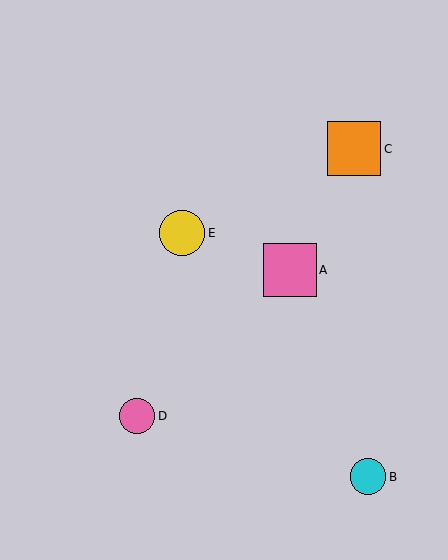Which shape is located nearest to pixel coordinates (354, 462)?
The cyan circle (labeled B) at (368, 477) is nearest to that location.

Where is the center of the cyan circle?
The center of the cyan circle is at (368, 477).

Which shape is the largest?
The orange square (labeled C) is the largest.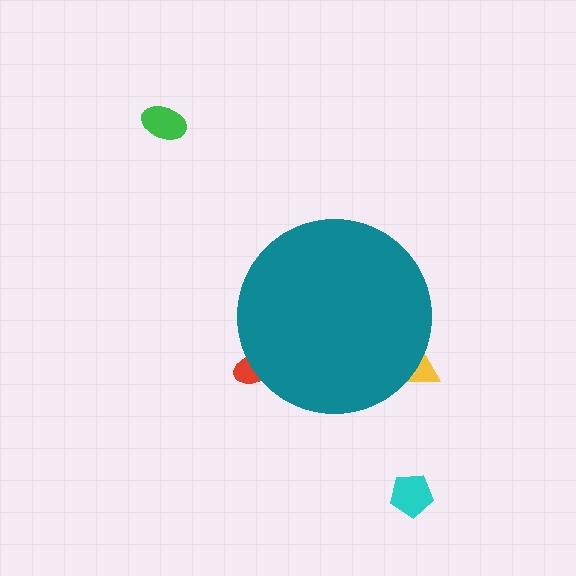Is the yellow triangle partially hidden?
Yes, the yellow triangle is partially hidden behind the teal circle.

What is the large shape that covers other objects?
A teal circle.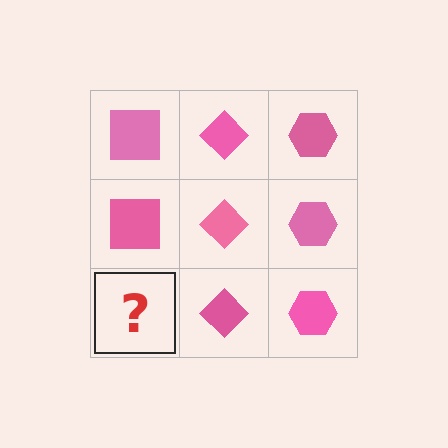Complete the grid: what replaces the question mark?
The question mark should be replaced with a pink square.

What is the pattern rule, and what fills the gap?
The rule is that each column has a consistent shape. The gap should be filled with a pink square.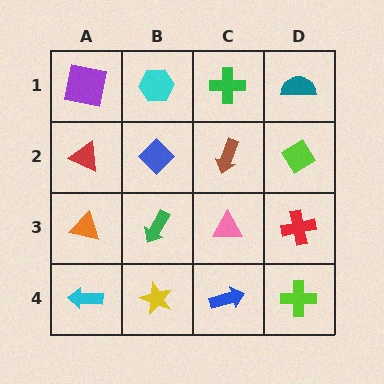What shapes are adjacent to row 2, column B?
A cyan hexagon (row 1, column B), a green arrow (row 3, column B), a red triangle (row 2, column A), a brown arrow (row 2, column C).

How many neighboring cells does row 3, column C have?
4.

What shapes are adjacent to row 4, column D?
A red cross (row 3, column D), a blue arrow (row 4, column C).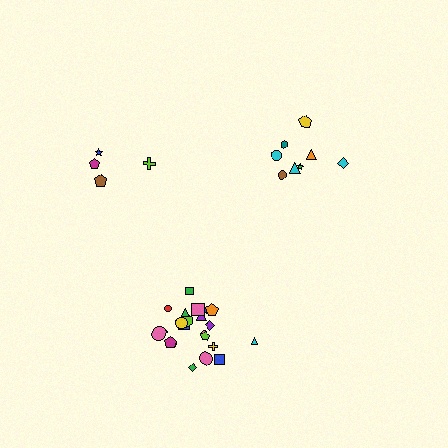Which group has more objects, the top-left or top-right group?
The top-right group.